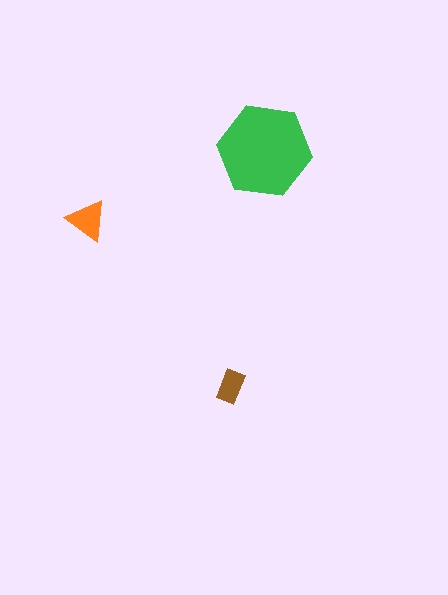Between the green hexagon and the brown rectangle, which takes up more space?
The green hexagon.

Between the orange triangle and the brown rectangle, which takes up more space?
The orange triangle.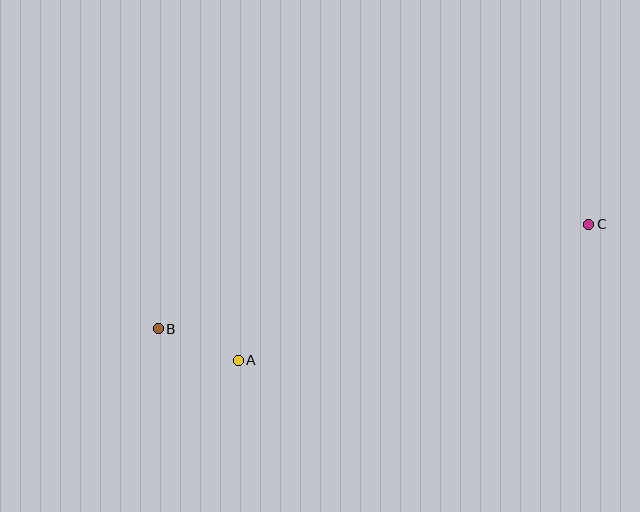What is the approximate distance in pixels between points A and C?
The distance between A and C is approximately 376 pixels.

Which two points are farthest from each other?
Points B and C are farthest from each other.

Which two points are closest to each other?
Points A and B are closest to each other.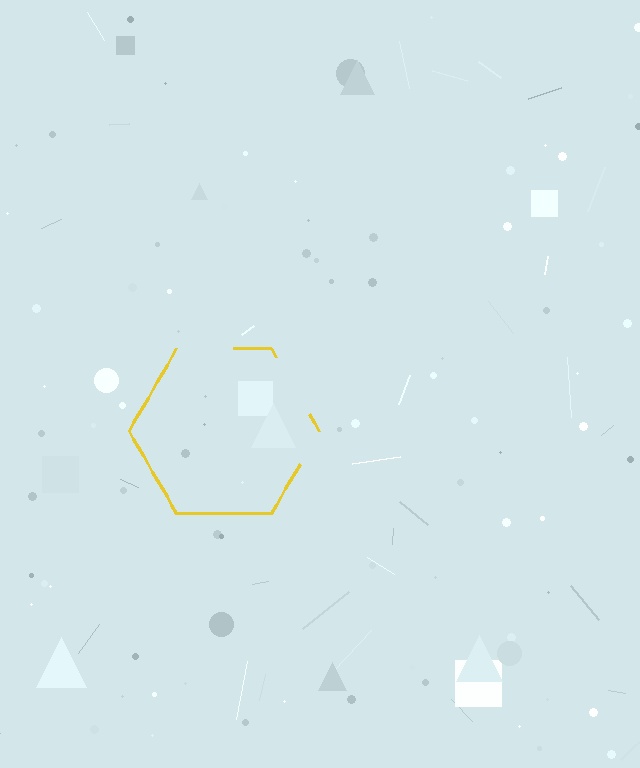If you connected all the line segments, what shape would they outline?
They would outline a hexagon.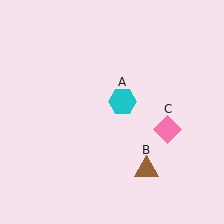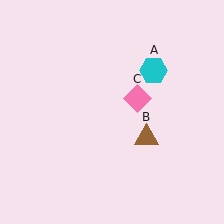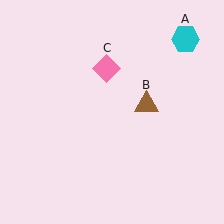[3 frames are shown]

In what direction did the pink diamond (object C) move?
The pink diamond (object C) moved up and to the left.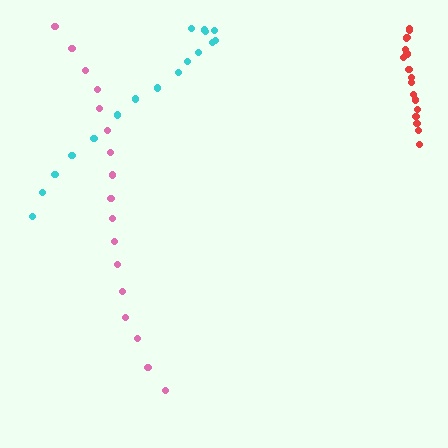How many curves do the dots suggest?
There are 3 distinct paths.